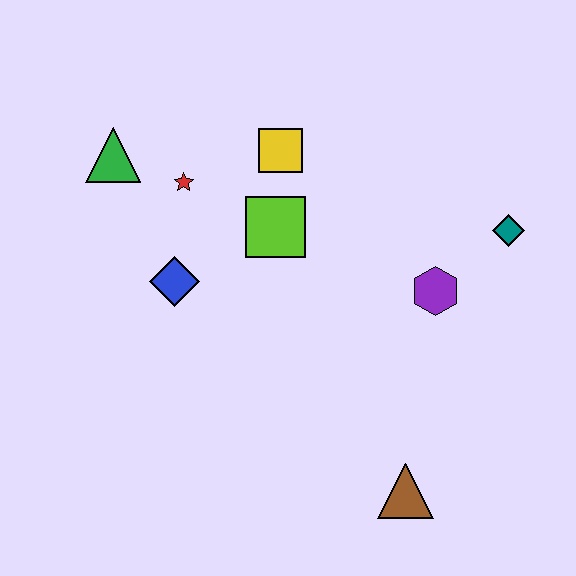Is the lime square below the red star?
Yes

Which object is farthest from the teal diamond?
The green triangle is farthest from the teal diamond.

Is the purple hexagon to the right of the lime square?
Yes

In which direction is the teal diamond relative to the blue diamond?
The teal diamond is to the right of the blue diamond.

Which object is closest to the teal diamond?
The purple hexagon is closest to the teal diamond.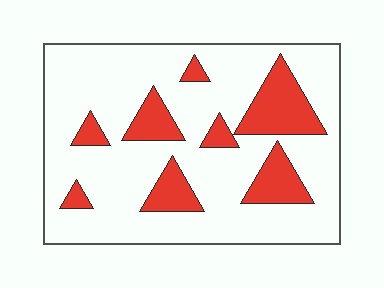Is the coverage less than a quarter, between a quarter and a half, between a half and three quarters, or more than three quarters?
Less than a quarter.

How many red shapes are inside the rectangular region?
8.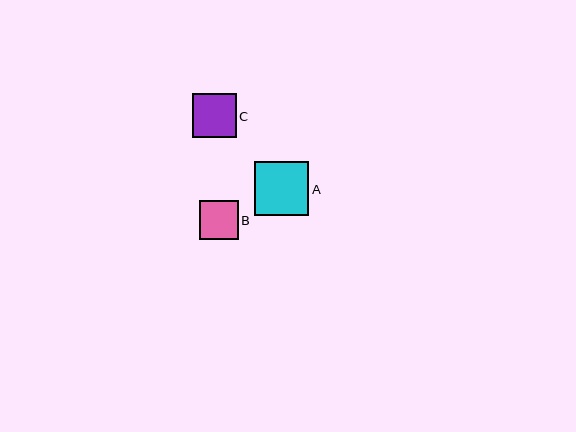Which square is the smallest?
Square B is the smallest with a size of approximately 39 pixels.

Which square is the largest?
Square A is the largest with a size of approximately 54 pixels.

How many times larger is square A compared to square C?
Square A is approximately 1.2 times the size of square C.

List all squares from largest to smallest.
From largest to smallest: A, C, B.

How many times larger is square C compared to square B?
Square C is approximately 1.1 times the size of square B.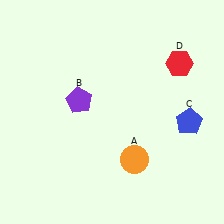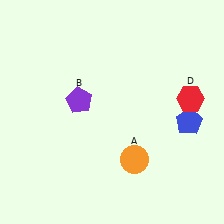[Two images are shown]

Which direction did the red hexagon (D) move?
The red hexagon (D) moved down.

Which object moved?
The red hexagon (D) moved down.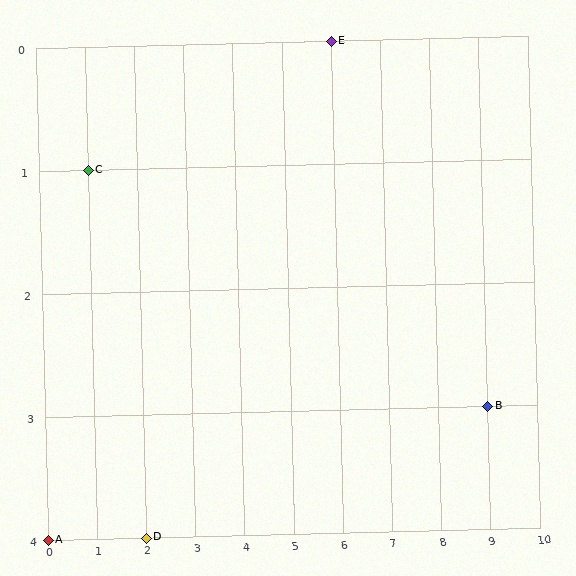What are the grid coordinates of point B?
Point B is at grid coordinates (9, 3).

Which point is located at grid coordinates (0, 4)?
Point A is at (0, 4).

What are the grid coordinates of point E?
Point E is at grid coordinates (6, 0).